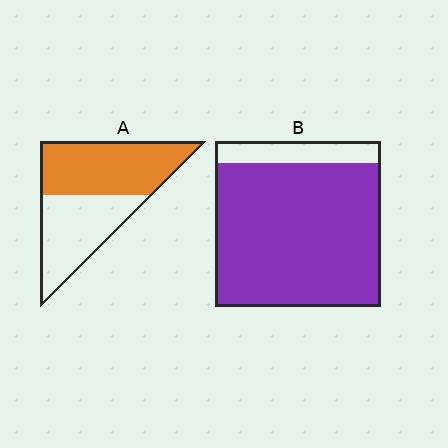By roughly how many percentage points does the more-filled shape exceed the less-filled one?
By roughly 30 percentage points (B over A).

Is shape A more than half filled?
Yes.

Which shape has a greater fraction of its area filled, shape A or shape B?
Shape B.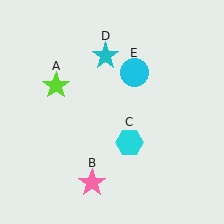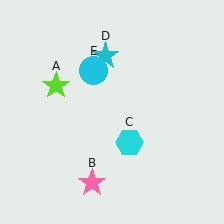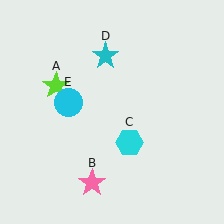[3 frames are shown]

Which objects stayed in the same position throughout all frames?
Lime star (object A) and pink star (object B) and cyan hexagon (object C) and cyan star (object D) remained stationary.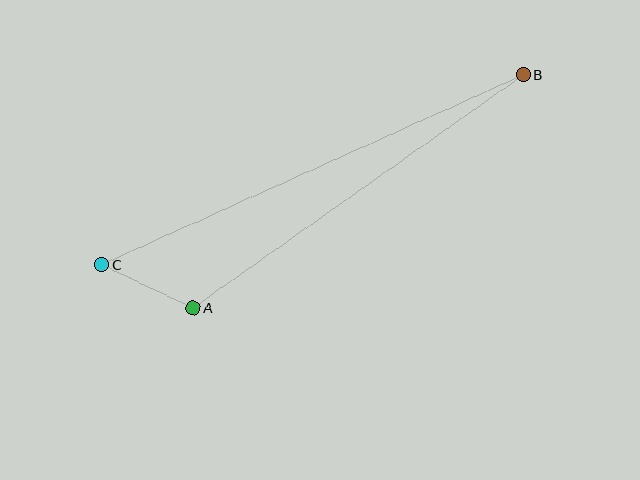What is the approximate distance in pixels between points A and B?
The distance between A and B is approximately 404 pixels.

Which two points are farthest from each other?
Points B and C are farthest from each other.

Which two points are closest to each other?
Points A and C are closest to each other.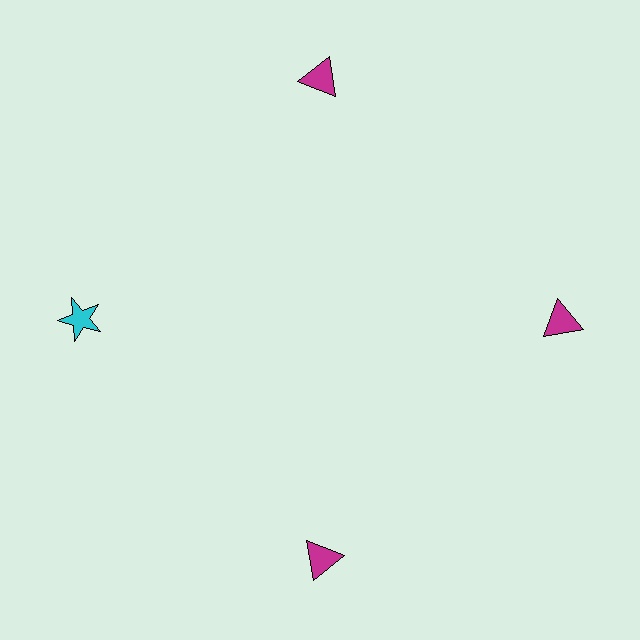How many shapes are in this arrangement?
There are 4 shapes arranged in a ring pattern.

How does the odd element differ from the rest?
It differs in both color (cyan instead of magenta) and shape (star instead of triangle).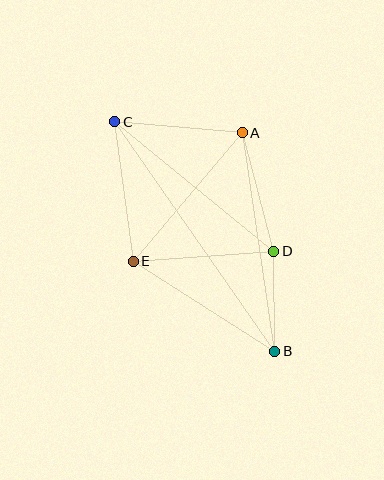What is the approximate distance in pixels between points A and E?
The distance between A and E is approximately 168 pixels.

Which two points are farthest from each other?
Points B and C are farthest from each other.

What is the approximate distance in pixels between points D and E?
The distance between D and E is approximately 141 pixels.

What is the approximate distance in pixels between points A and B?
The distance between A and B is approximately 221 pixels.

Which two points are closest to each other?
Points B and D are closest to each other.